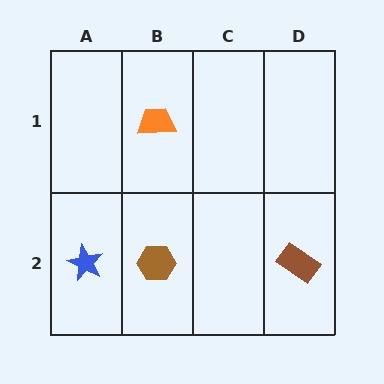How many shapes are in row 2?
3 shapes.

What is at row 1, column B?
An orange trapezoid.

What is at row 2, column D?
A brown rectangle.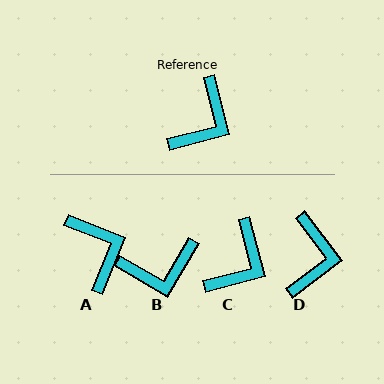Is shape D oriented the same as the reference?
No, it is off by about 23 degrees.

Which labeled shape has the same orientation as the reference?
C.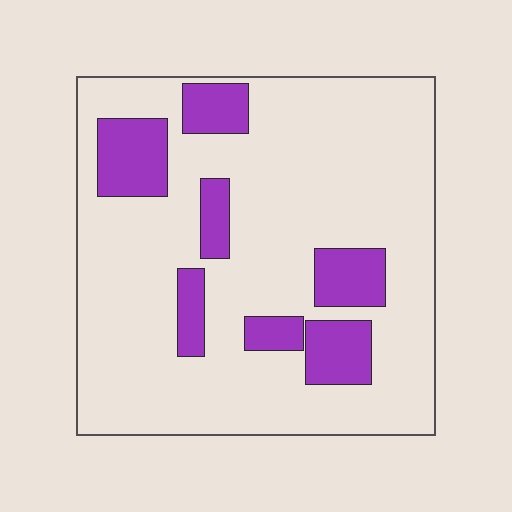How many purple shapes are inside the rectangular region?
7.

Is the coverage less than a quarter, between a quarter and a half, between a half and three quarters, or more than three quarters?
Less than a quarter.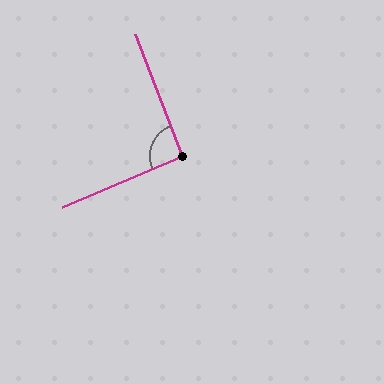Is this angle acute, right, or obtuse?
It is approximately a right angle.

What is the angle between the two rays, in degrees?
Approximately 92 degrees.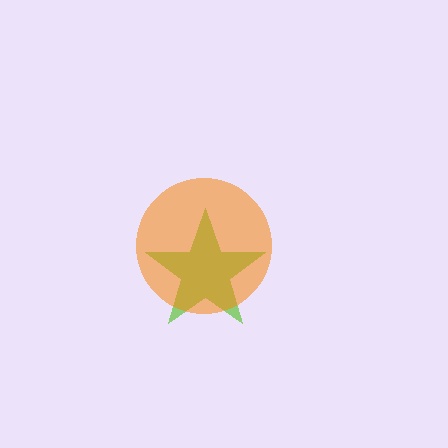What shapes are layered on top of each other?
The layered shapes are: a lime star, an orange circle.